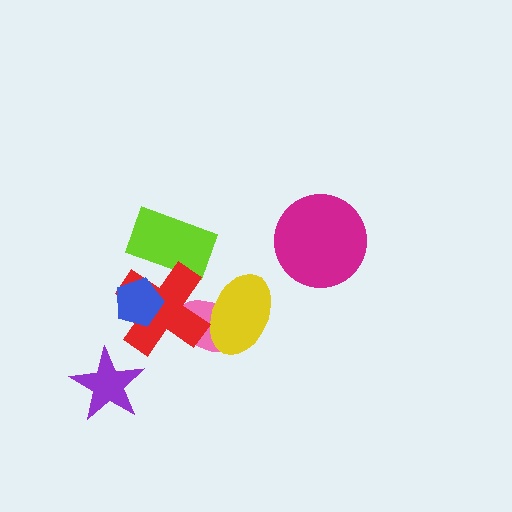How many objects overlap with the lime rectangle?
1 object overlaps with the lime rectangle.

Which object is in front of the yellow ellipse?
The red cross is in front of the yellow ellipse.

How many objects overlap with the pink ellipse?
2 objects overlap with the pink ellipse.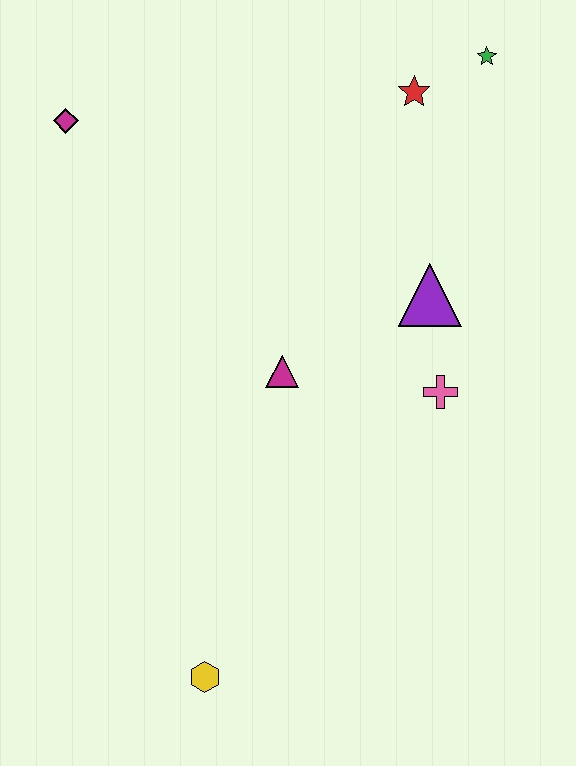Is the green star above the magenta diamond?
Yes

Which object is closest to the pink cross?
The purple triangle is closest to the pink cross.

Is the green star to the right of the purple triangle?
Yes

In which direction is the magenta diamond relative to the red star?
The magenta diamond is to the left of the red star.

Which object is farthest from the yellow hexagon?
The green star is farthest from the yellow hexagon.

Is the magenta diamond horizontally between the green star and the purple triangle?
No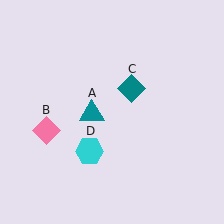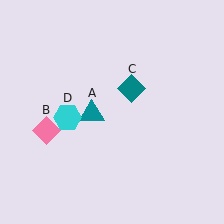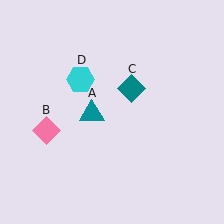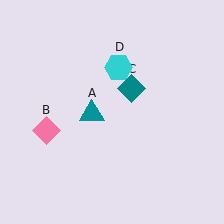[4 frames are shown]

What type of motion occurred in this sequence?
The cyan hexagon (object D) rotated clockwise around the center of the scene.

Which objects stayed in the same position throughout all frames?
Teal triangle (object A) and pink diamond (object B) and teal diamond (object C) remained stationary.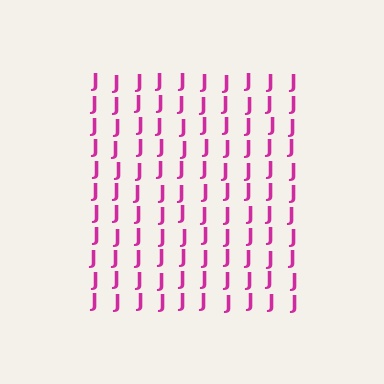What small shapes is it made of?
It is made of small letter J's.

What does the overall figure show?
The overall figure shows a square.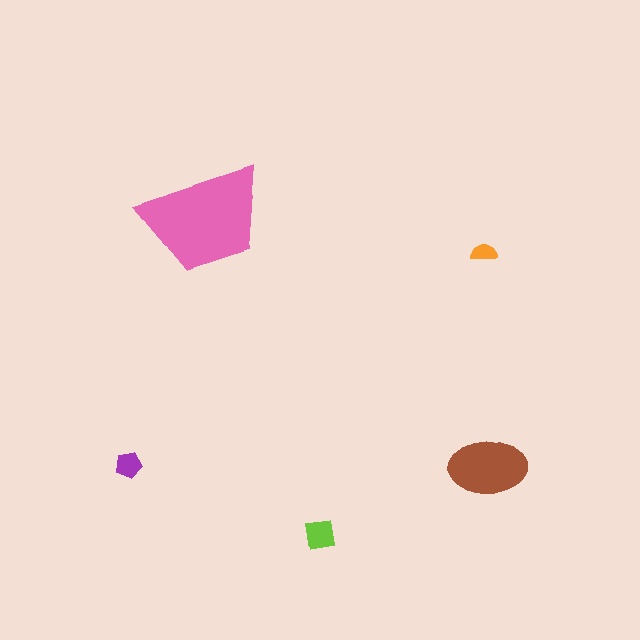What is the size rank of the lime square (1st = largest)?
3rd.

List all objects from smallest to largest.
The orange semicircle, the purple pentagon, the lime square, the brown ellipse, the pink trapezoid.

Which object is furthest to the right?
The orange semicircle is rightmost.